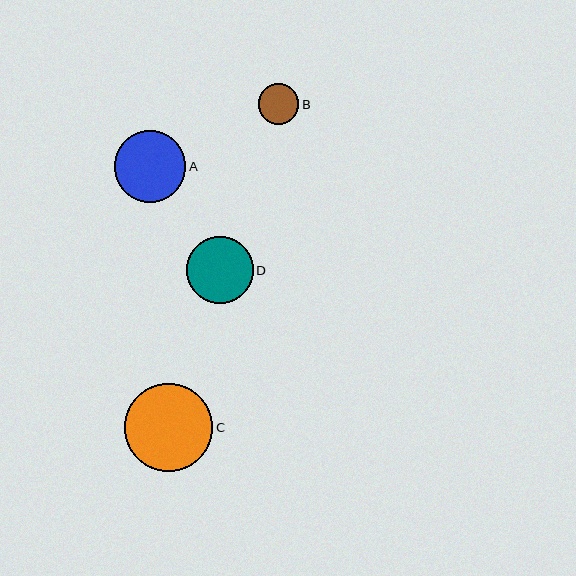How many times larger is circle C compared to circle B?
Circle C is approximately 2.2 times the size of circle B.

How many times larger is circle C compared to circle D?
Circle C is approximately 1.3 times the size of circle D.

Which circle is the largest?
Circle C is the largest with a size of approximately 88 pixels.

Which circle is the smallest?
Circle B is the smallest with a size of approximately 41 pixels.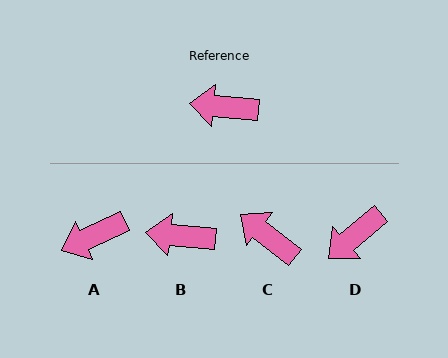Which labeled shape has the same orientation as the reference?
B.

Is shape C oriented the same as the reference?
No, it is off by about 32 degrees.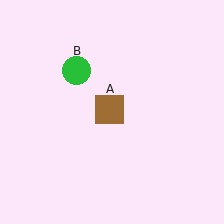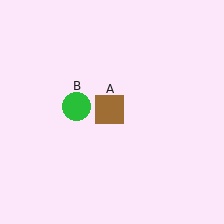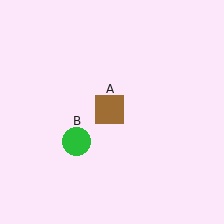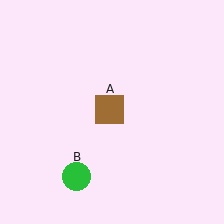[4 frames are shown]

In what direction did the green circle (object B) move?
The green circle (object B) moved down.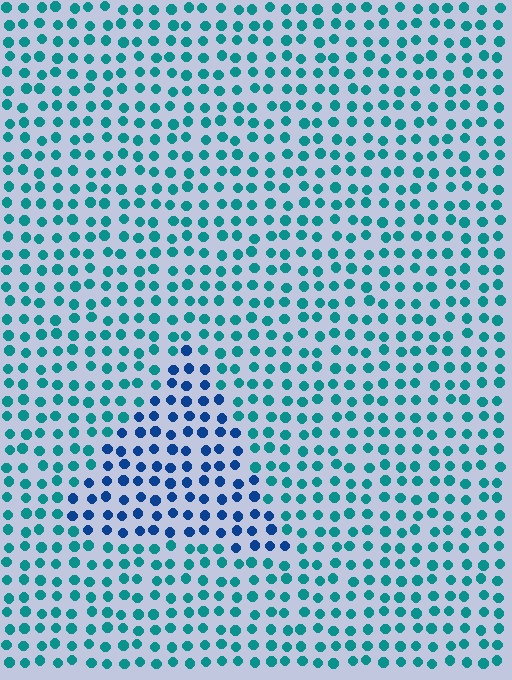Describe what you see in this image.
The image is filled with small teal elements in a uniform arrangement. A triangle-shaped region is visible where the elements are tinted to a slightly different hue, forming a subtle color boundary.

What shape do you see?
I see a triangle.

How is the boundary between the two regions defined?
The boundary is defined purely by a slight shift in hue (about 38 degrees). Spacing, size, and orientation are identical on both sides.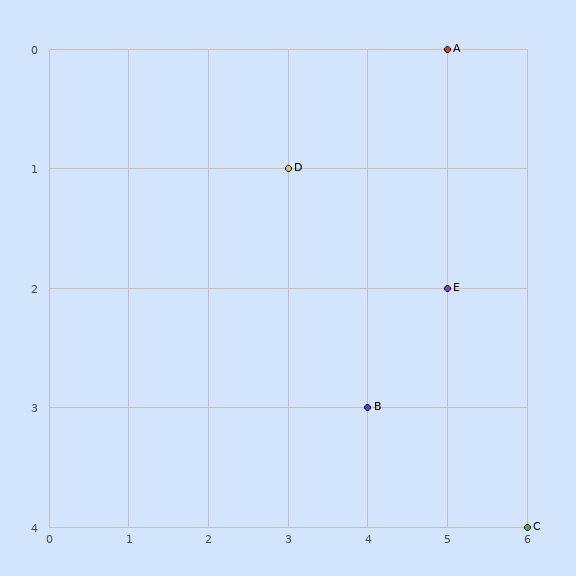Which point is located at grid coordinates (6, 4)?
Point C is at (6, 4).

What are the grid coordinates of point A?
Point A is at grid coordinates (5, 0).